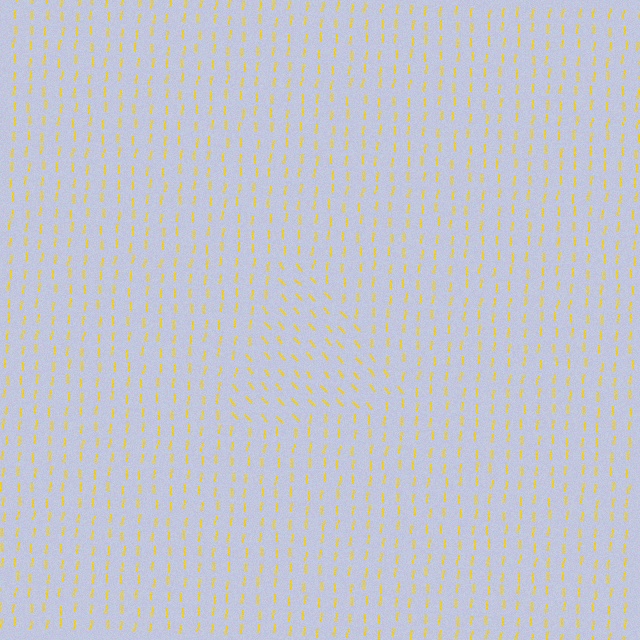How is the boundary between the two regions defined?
The boundary is defined purely by a change in line orientation (approximately 45 degrees difference). All lines are the same color and thickness.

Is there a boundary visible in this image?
Yes, there is a texture boundary formed by a change in line orientation.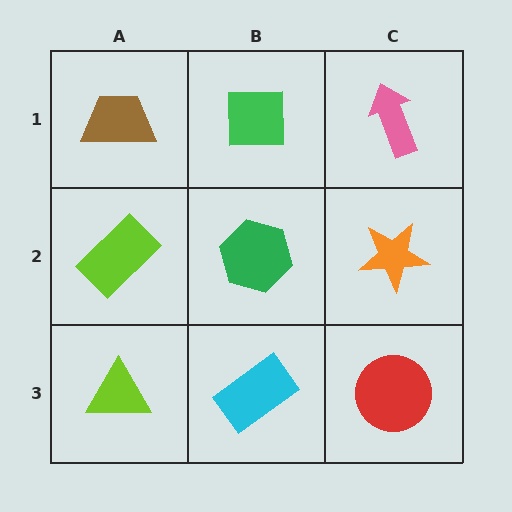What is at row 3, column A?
A lime triangle.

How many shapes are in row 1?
3 shapes.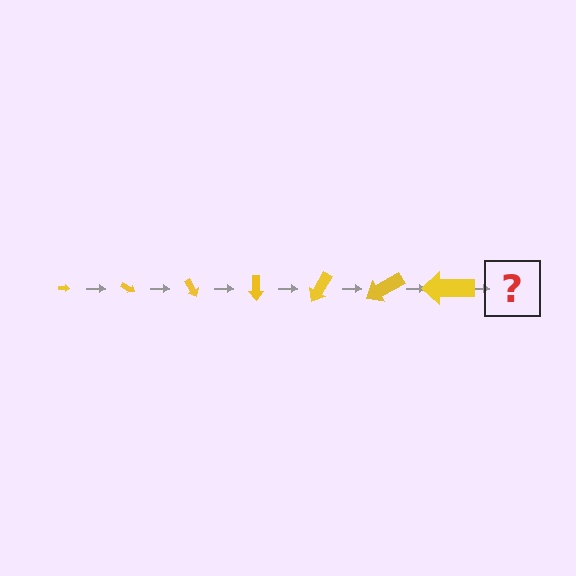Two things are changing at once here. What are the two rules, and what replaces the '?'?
The two rules are that the arrow grows larger each step and it rotates 30 degrees each step. The '?' should be an arrow, larger than the previous one and rotated 210 degrees from the start.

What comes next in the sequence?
The next element should be an arrow, larger than the previous one and rotated 210 degrees from the start.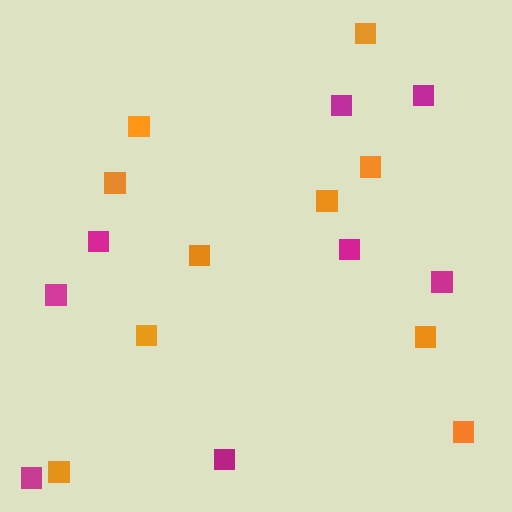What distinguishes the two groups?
There are 2 groups: one group of magenta squares (8) and one group of orange squares (10).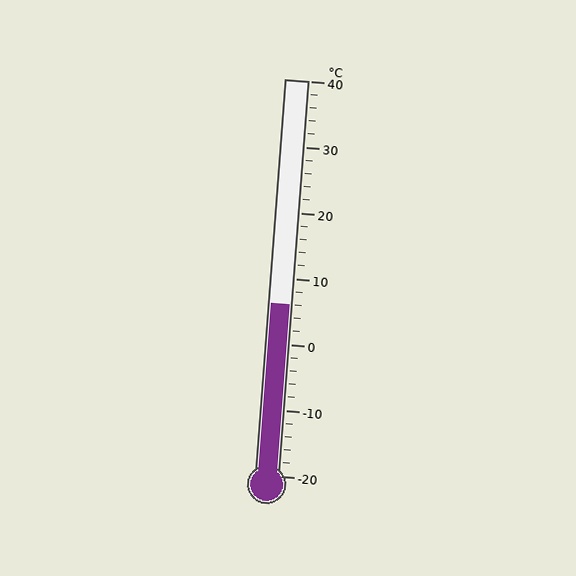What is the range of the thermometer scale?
The thermometer scale ranges from -20°C to 40°C.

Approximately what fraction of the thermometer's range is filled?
The thermometer is filled to approximately 45% of its range.